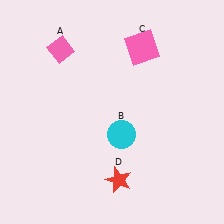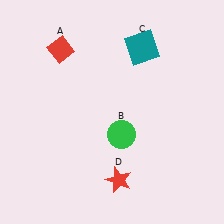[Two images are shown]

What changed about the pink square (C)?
In Image 1, C is pink. In Image 2, it changed to teal.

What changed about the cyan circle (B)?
In Image 1, B is cyan. In Image 2, it changed to green.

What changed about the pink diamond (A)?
In Image 1, A is pink. In Image 2, it changed to red.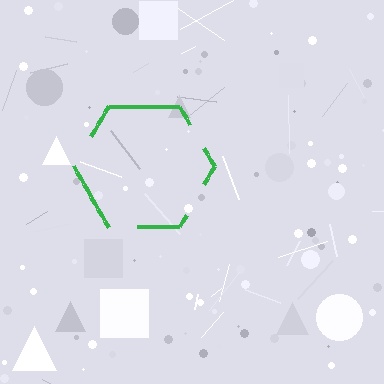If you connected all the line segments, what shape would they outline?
They would outline a hexagon.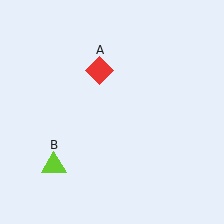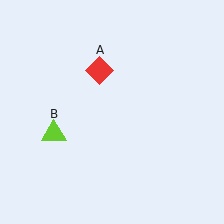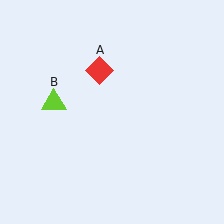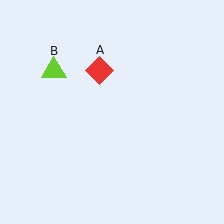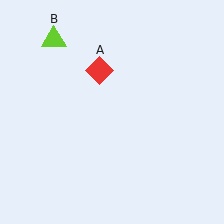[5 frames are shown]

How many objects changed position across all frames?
1 object changed position: lime triangle (object B).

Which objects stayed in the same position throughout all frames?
Red diamond (object A) remained stationary.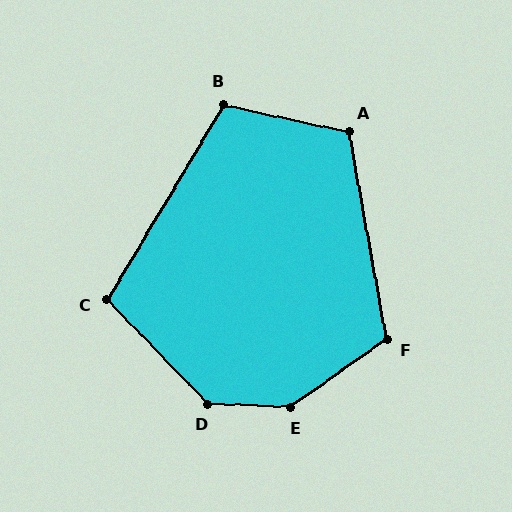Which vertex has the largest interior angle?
E, at approximately 142 degrees.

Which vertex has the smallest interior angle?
C, at approximately 105 degrees.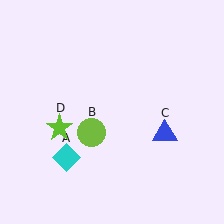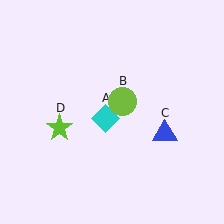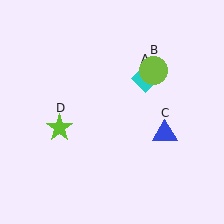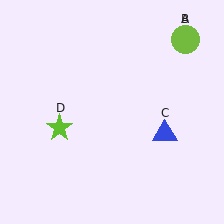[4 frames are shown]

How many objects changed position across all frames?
2 objects changed position: cyan diamond (object A), lime circle (object B).